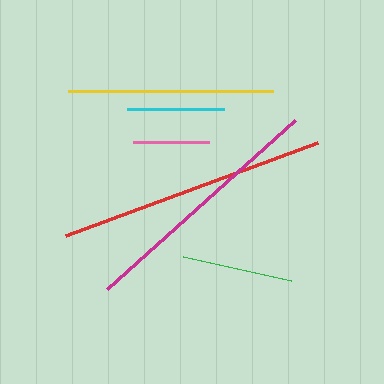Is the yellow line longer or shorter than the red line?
The red line is longer than the yellow line.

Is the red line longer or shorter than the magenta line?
The red line is longer than the magenta line.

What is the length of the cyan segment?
The cyan segment is approximately 97 pixels long.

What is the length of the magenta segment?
The magenta segment is approximately 253 pixels long.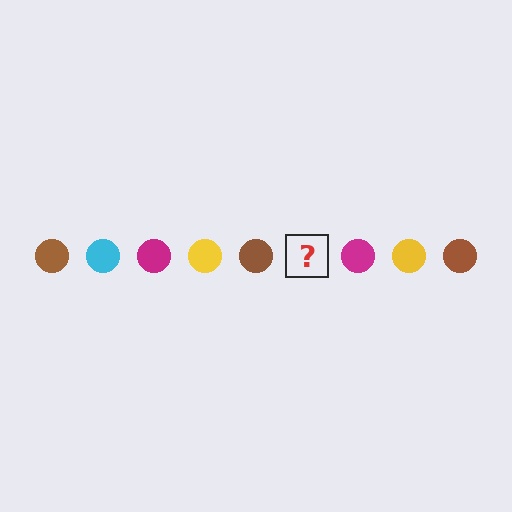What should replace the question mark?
The question mark should be replaced with a cyan circle.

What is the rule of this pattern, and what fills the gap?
The rule is that the pattern cycles through brown, cyan, magenta, yellow circles. The gap should be filled with a cyan circle.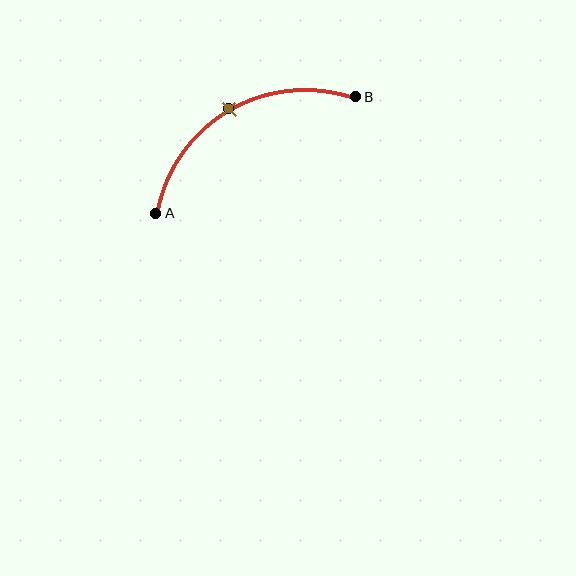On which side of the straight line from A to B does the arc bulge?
The arc bulges above the straight line connecting A and B.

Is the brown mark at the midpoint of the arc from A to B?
Yes. The brown mark lies on the arc at equal arc-length from both A and B — it is the arc midpoint.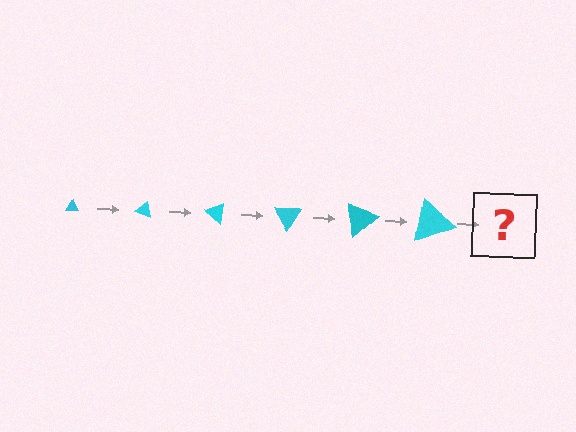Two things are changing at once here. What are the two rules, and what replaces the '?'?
The two rules are that the triangle grows larger each step and it rotates 20 degrees each step. The '?' should be a triangle, larger than the previous one and rotated 120 degrees from the start.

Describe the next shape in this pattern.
It should be a triangle, larger than the previous one and rotated 120 degrees from the start.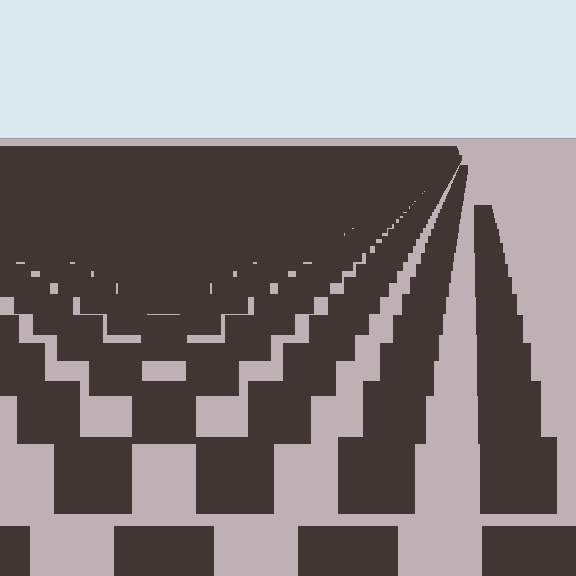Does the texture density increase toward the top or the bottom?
Density increases toward the top.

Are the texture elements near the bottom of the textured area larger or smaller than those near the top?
Larger. Near the bottom, elements are closer to the viewer and appear at a bigger on-screen size.